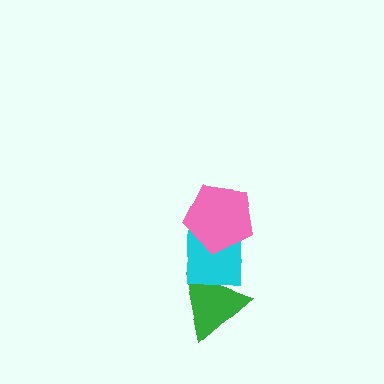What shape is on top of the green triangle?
The cyan square is on top of the green triangle.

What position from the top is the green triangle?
The green triangle is 3rd from the top.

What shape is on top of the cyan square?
The pink pentagon is on top of the cyan square.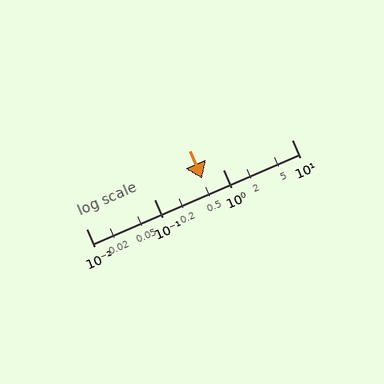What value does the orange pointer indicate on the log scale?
The pointer indicates approximately 0.49.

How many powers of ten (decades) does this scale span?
The scale spans 3 decades, from 0.01 to 10.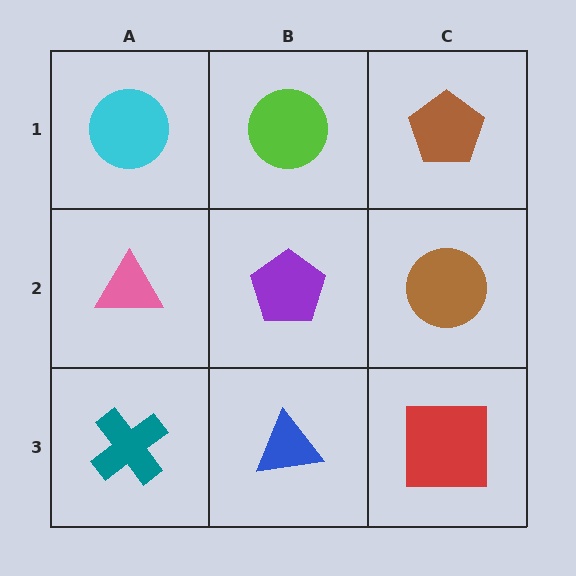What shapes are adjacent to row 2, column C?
A brown pentagon (row 1, column C), a red square (row 3, column C), a purple pentagon (row 2, column B).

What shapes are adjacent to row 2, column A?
A cyan circle (row 1, column A), a teal cross (row 3, column A), a purple pentagon (row 2, column B).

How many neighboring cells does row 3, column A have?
2.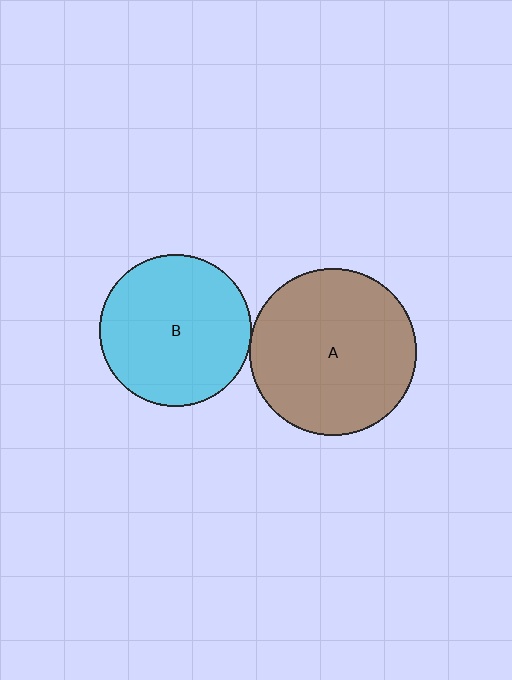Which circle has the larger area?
Circle A (brown).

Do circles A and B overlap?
Yes.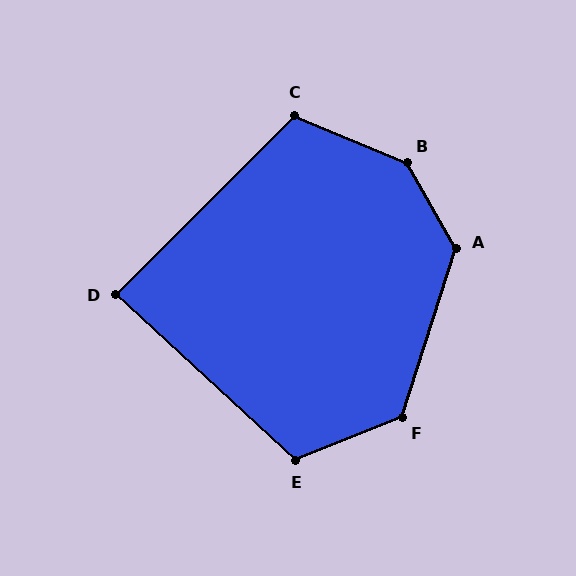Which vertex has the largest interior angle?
B, at approximately 143 degrees.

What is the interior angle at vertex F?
Approximately 130 degrees (obtuse).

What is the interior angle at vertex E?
Approximately 115 degrees (obtuse).